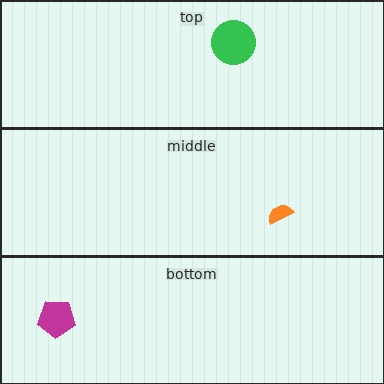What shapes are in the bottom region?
The magenta pentagon.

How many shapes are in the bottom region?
1.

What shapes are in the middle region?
The orange semicircle.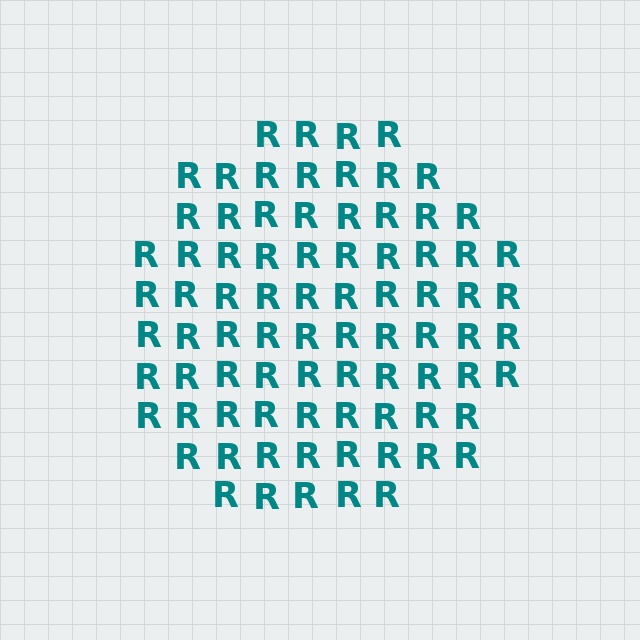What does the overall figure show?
The overall figure shows a circle.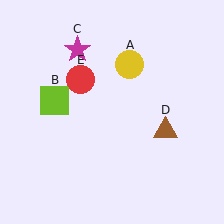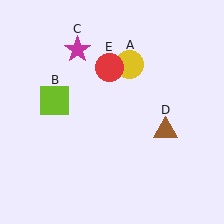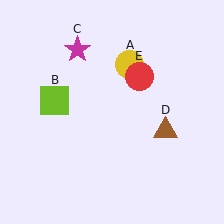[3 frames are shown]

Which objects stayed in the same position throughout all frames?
Yellow circle (object A) and lime square (object B) and magenta star (object C) and brown triangle (object D) remained stationary.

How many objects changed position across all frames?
1 object changed position: red circle (object E).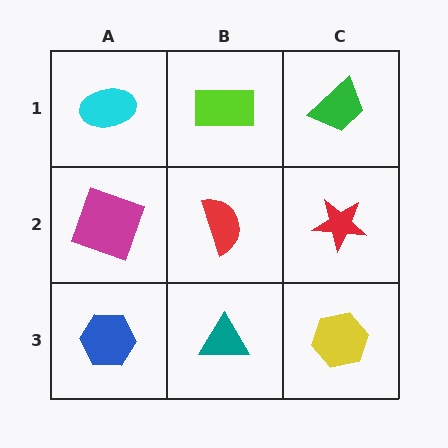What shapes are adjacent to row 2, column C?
A green trapezoid (row 1, column C), a yellow hexagon (row 3, column C), a red semicircle (row 2, column B).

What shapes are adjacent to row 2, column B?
A lime rectangle (row 1, column B), a teal triangle (row 3, column B), a magenta square (row 2, column A), a red star (row 2, column C).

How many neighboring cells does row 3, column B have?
3.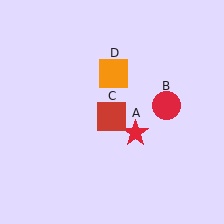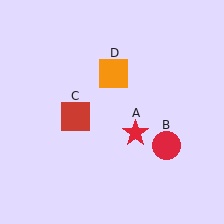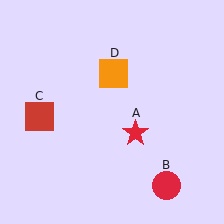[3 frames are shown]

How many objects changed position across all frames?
2 objects changed position: red circle (object B), red square (object C).